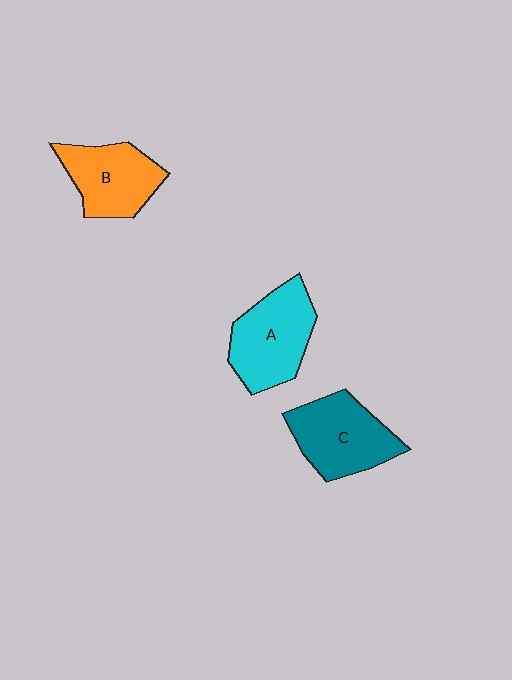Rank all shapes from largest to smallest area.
From largest to smallest: A (cyan), C (teal), B (orange).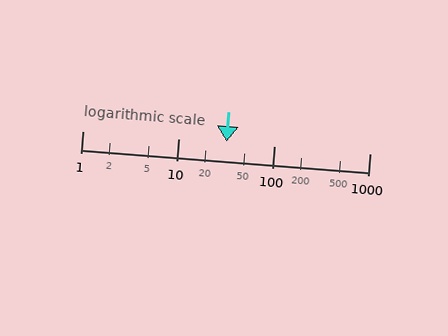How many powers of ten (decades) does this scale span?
The scale spans 3 decades, from 1 to 1000.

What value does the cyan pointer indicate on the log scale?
The pointer indicates approximately 32.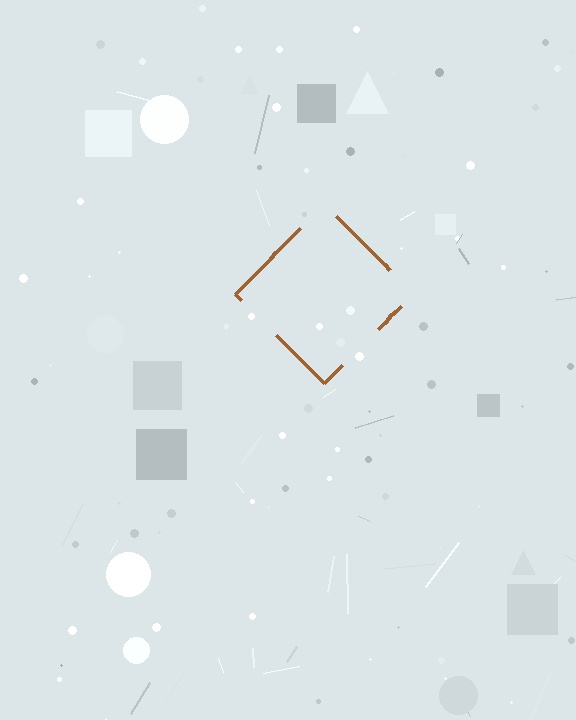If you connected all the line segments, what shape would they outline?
They would outline a diamond.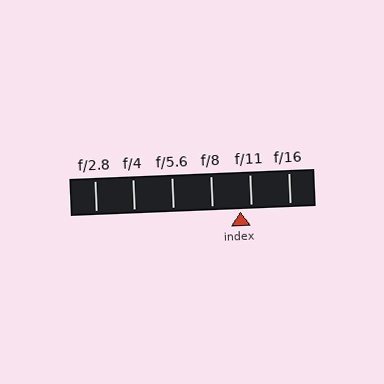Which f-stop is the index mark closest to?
The index mark is closest to f/11.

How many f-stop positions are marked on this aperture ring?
There are 6 f-stop positions marked.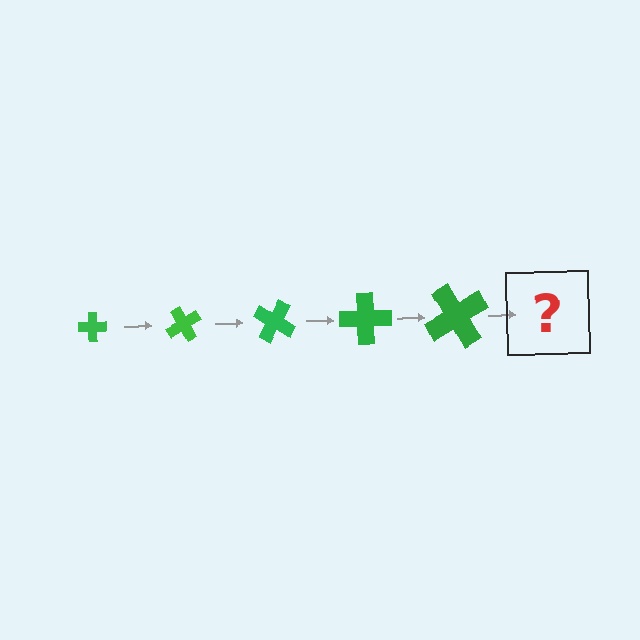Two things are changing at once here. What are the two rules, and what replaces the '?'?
The two rules are that the cross grows larger each step and it rotates 60 degrees each step. The '?' should be a cross, larger than the previous one and rotated 300 degrees from the start.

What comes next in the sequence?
The next element should be a cross, larger than the previous one and rotated 300 degrees from the start.